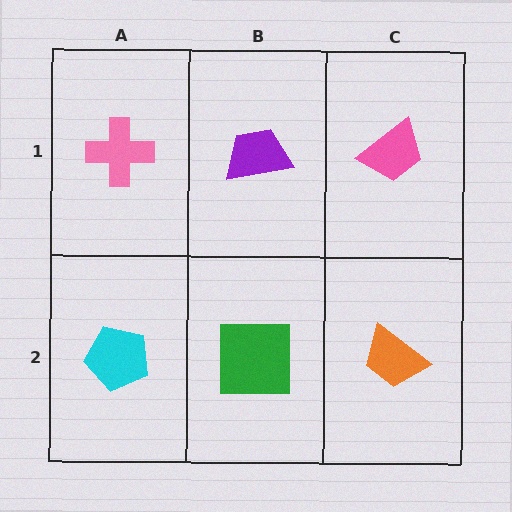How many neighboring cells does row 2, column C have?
2.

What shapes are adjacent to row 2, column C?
A pink trapezoid (row 1, column C), a green square (row 2, column B).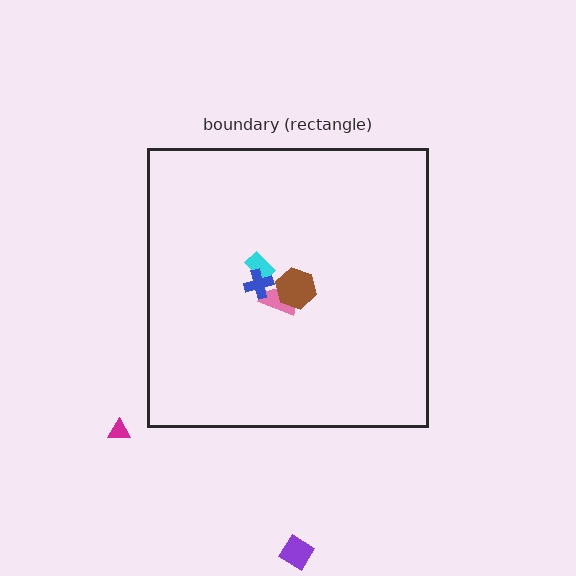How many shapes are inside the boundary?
4 inside, 2 outside.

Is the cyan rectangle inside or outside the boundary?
Inside.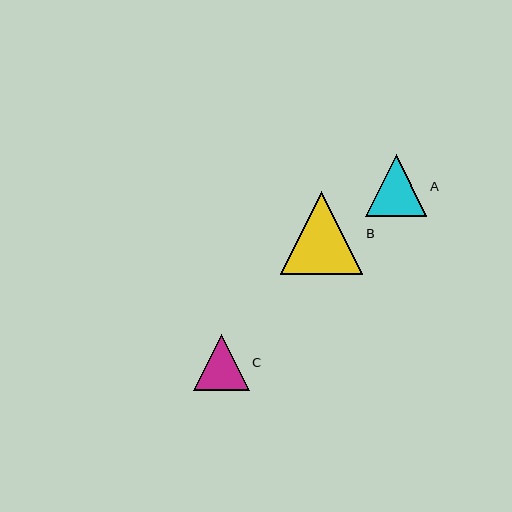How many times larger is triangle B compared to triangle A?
Triangle B is approximately 1.3 times the size of triangle A.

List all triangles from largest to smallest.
From largest to smallest: B, A, C.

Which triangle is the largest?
Triangle B is the largest with a size of approximately 83 pixels.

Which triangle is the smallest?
Triangle C is the smallest with a size of approximately 55 pixels.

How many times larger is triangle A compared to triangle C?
Triangle A is approximately 1.1 times the size of triangle C.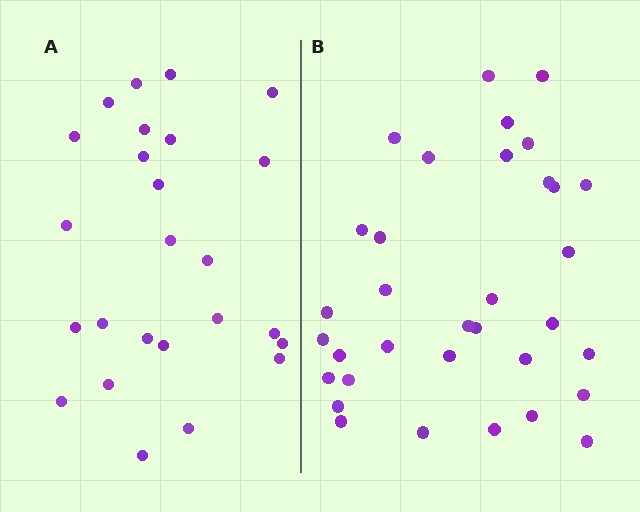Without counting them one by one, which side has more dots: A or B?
Region B (the right region) has more dots.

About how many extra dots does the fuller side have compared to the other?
Region B has roughly 8 or so more dots than region A.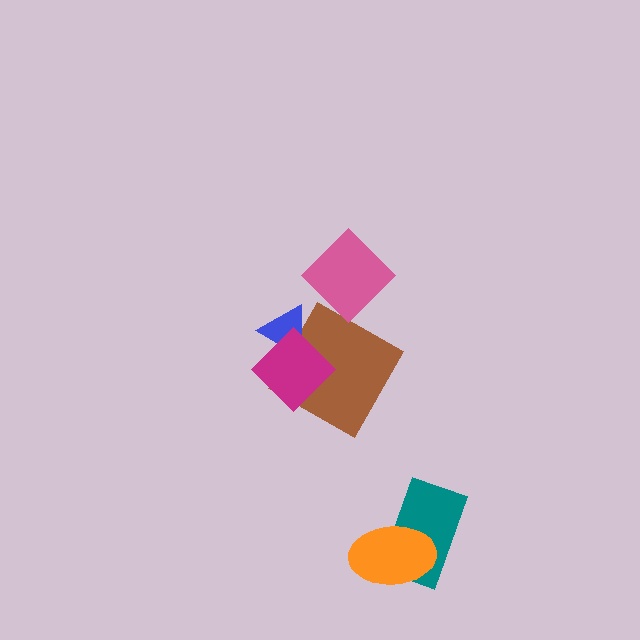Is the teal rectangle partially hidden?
Yes, it is partially covered by another shape.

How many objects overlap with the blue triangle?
2 objects overlap with the blue triangle.